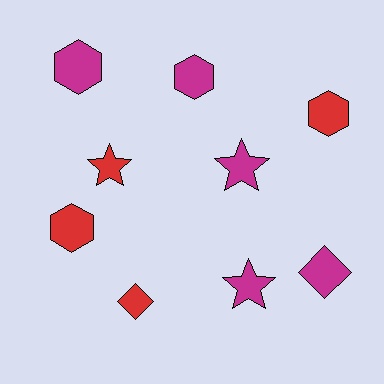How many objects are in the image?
There are 9 objects.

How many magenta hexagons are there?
There are 2 magenta hexagons.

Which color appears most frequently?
Magenta, with 5 objects.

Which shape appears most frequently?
Hexagon, with 4 objects.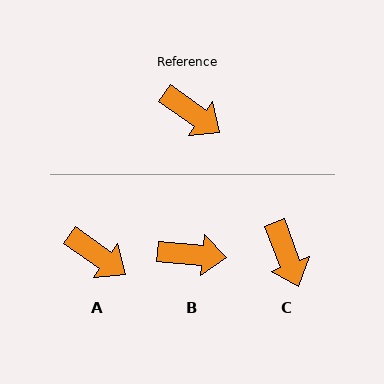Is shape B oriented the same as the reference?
No, it is off by about 30 degrees.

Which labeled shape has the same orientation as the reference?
A.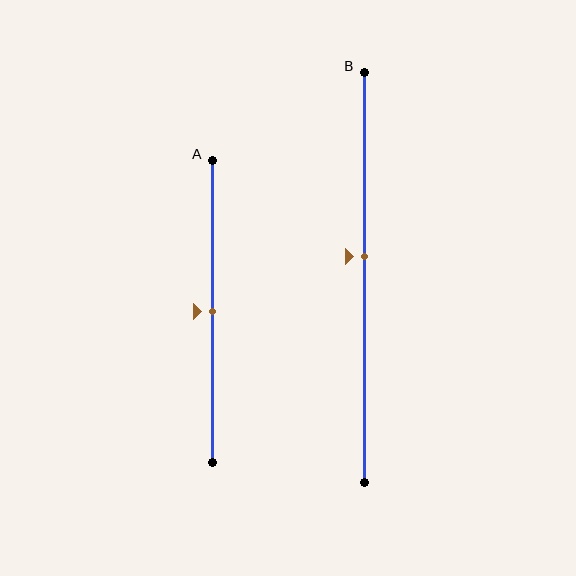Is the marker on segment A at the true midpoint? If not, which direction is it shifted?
Yes, the marker on segment A is at the true midpoint.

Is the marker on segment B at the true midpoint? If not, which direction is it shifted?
No, the marker on segment B is shifted upward by about 5% of the segment length.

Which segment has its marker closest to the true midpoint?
Segment A has its marker closest to the true midpoint.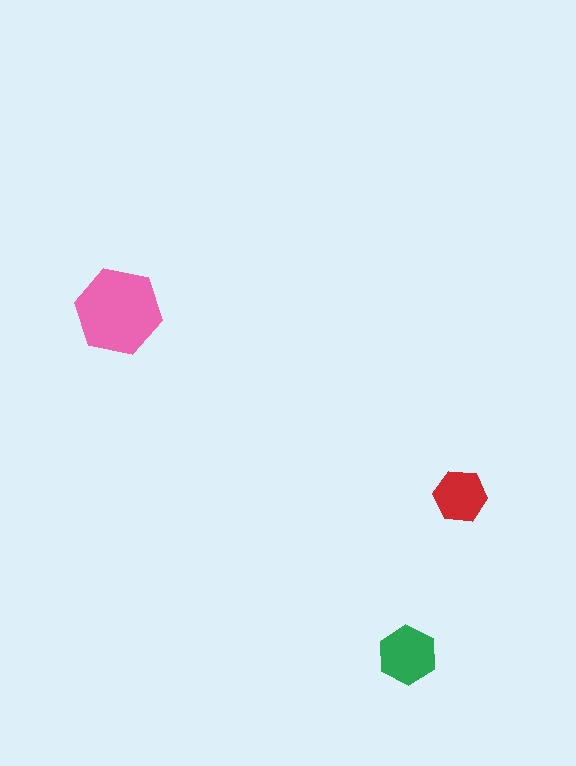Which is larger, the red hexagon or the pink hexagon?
The pink one.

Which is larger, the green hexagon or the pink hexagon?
The pink one.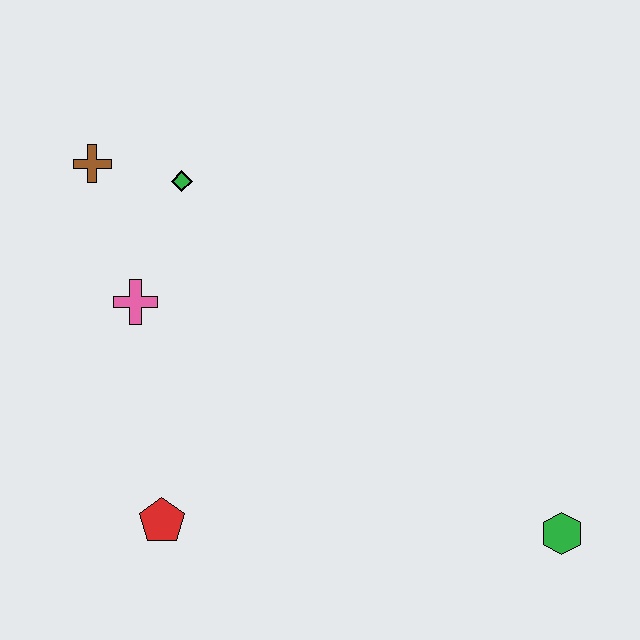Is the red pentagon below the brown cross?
Yes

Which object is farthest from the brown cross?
The green hexagon is farthest from the brown cross.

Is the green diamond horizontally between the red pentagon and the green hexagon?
Yes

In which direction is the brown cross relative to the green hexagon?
The brown cross is to the left of the green hexagon.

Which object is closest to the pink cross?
The green diamond is closest to the pink cross.